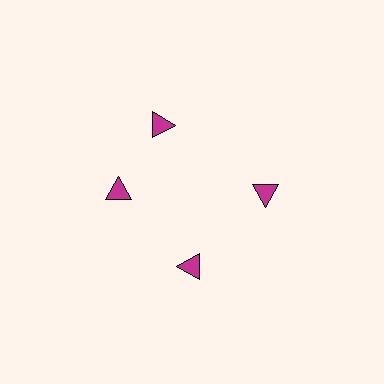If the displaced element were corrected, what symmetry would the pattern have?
It would have 4-fold rotational symmetry — the pattern would map onto itself every 90 degrees.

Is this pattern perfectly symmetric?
No. The 4 magenta triangles are arranged in a ring, but one element near the 12 o'clock position is rotated out of alignment along the ring, breaking the 4-fold rotational symmetry.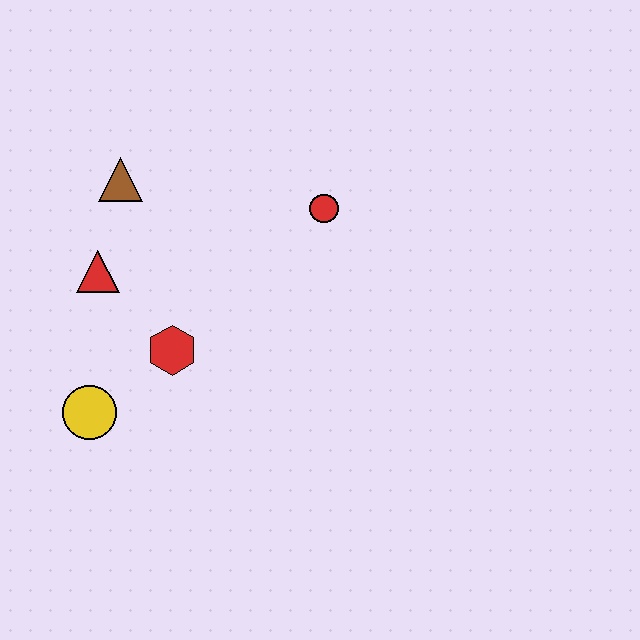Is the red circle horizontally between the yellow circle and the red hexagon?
No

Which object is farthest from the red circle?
The yellow circle is farthest from the red circle.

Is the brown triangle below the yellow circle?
No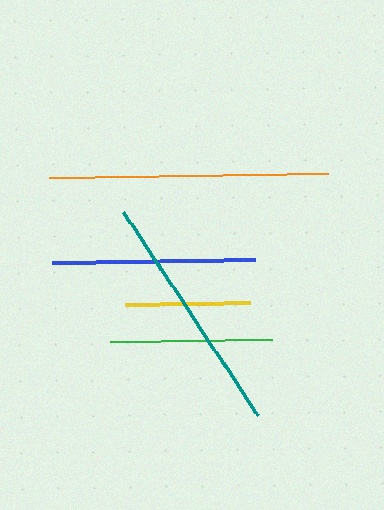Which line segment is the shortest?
The yellow line is the shortest at approximately 125 pixels.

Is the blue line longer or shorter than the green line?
The blue line is longer than the green line.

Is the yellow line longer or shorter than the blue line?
The blue line is longer than the yellow line.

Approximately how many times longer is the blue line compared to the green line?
The blue line is approximately 1.3 times the length of the green line.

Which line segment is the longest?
The orange line is the longest at approximately 278 pixels.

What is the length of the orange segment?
The orange segment is approximately 278 pixels long.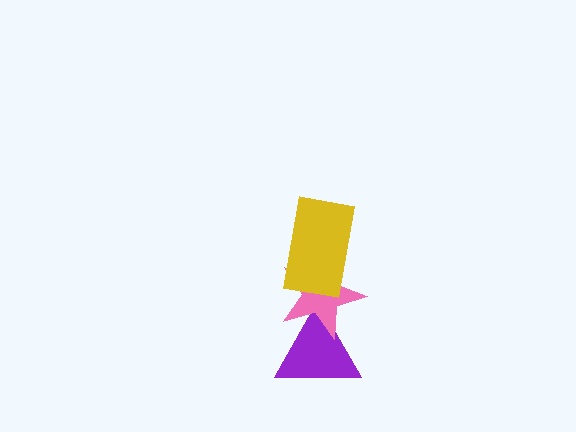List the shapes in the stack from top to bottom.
From top to bottom: the yellow rectangle, the pink star, the purple triangle.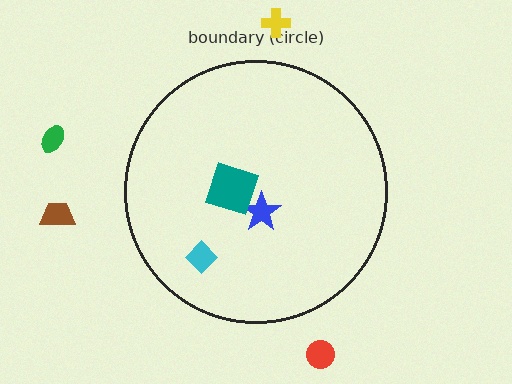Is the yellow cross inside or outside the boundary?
Outside.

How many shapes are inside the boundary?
3 inside, 4 outside.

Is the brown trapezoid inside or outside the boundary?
Outside.